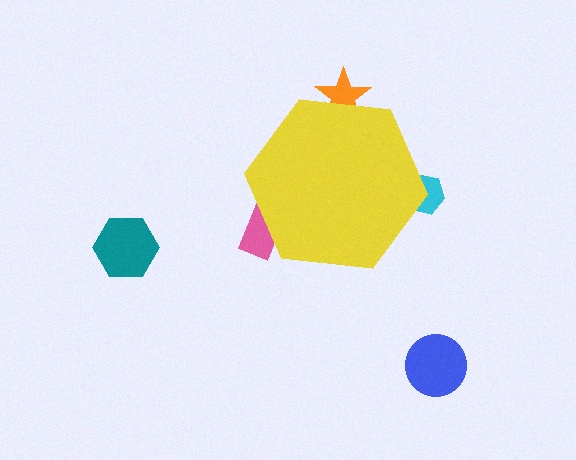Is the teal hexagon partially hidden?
No, the teal hexagon is fully visible.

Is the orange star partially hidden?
Yes, the orange star is partially hidden behind the yellow hexagon.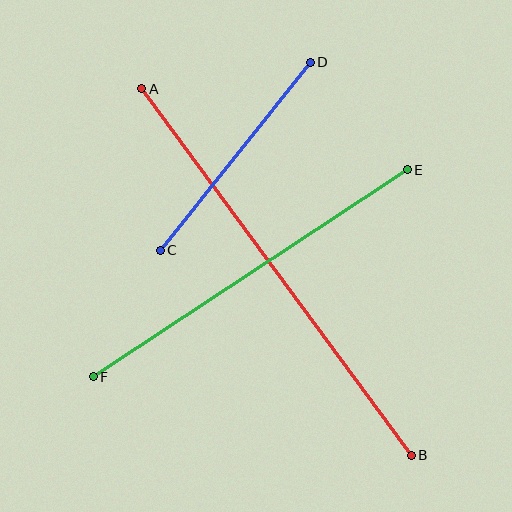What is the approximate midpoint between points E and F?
The midpoint is at approximately (250, 273) pixels.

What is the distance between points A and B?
The distance is approximately 455 pixels.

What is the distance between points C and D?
The distance is approximately 241 pixels.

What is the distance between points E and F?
The distance is approximately 376 pixels.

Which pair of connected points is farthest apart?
Points A and B are farthest apart.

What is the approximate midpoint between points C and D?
The midpoint is at approximately (235, 156) pixels.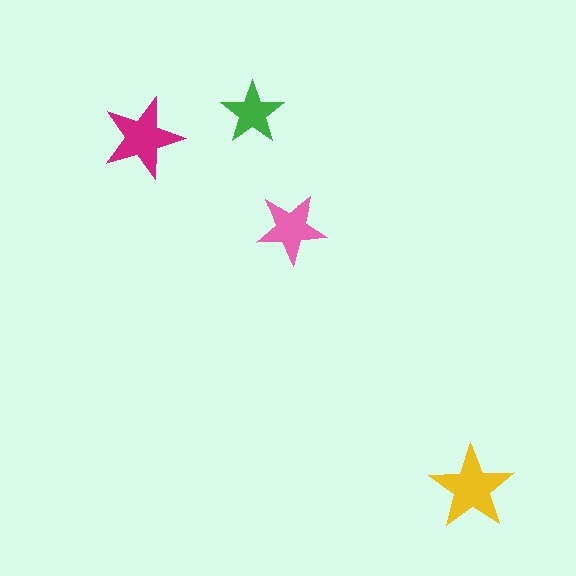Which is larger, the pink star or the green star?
The pink one.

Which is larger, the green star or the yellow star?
The yellow one.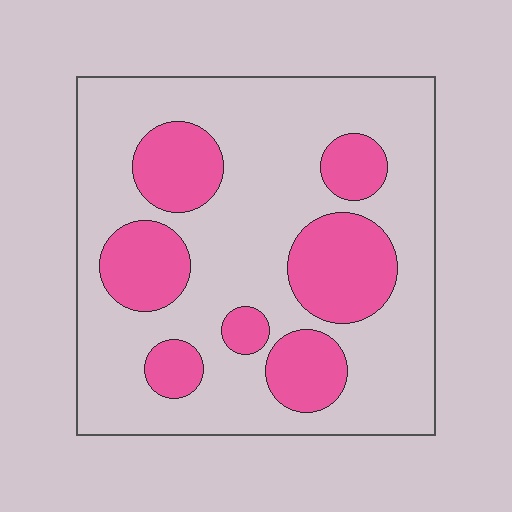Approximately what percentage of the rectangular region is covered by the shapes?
Approximately 30%.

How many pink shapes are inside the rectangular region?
7.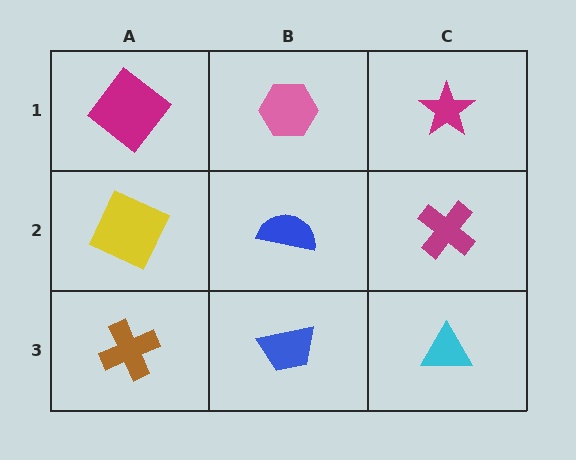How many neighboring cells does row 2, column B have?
4.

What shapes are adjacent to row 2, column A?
A magenta diamond (row 1, column A), a brown cross (row 3, column A), a blue semicircle (row 2, column B).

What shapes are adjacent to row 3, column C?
A magenta cross (row 2, column C), a blue trapezoid (row 3, column B).